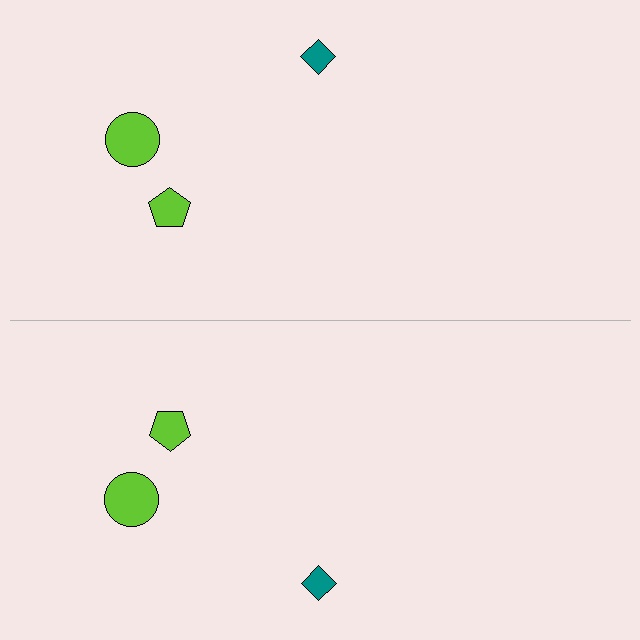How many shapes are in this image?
There are 6 shapes in this image.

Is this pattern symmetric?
Yes, this pattern has bilateral (reflection) symmetry.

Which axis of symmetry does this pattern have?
The pattern has a horizontal axis of symmetry running through the center of the image.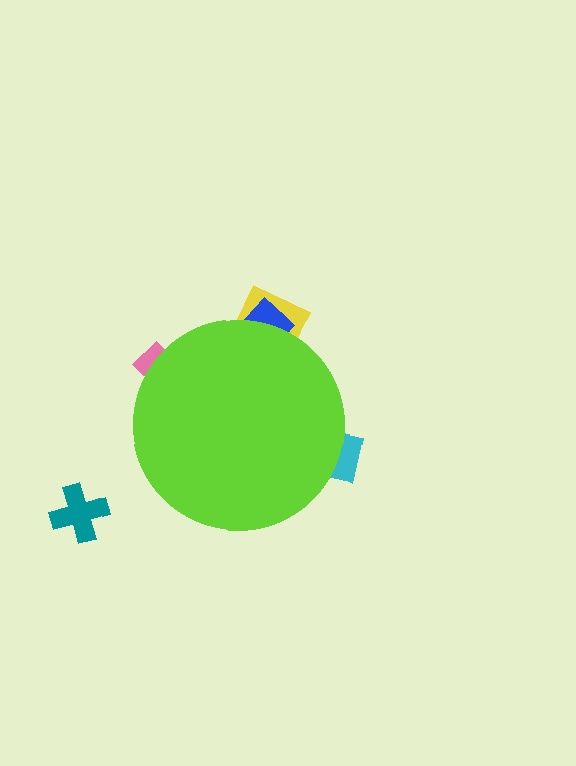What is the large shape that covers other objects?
A lime circle.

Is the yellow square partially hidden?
Yes, the yellow square is partially hidden behind the lime circle.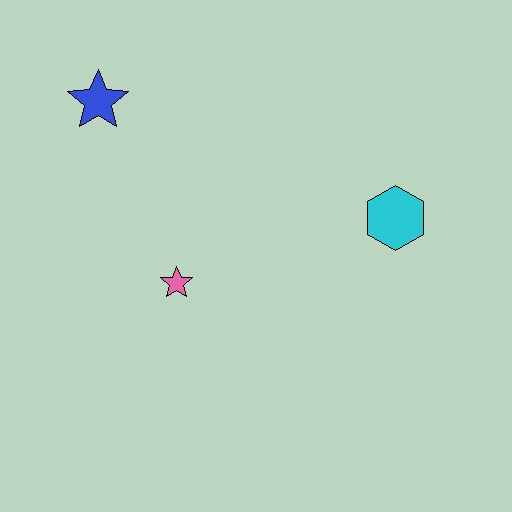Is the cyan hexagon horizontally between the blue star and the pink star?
No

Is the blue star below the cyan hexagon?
No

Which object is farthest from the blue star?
The cyan hexagon is farthest from the blue star.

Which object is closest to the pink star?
The blue star is closest to the pink star.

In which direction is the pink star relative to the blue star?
The pink star is below the blue star.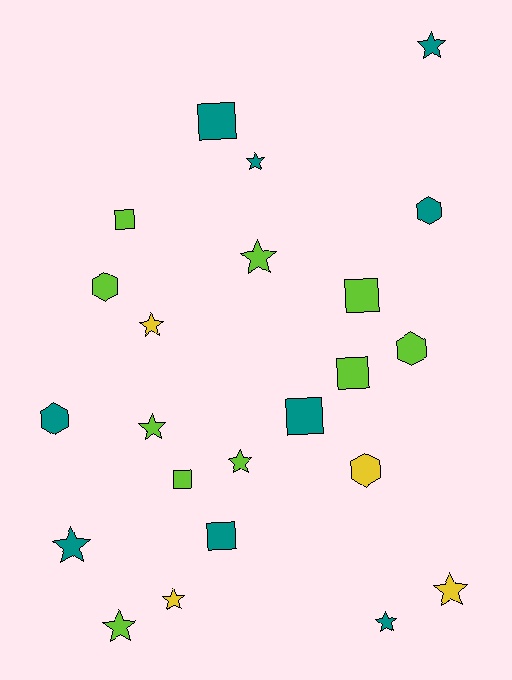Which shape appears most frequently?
Star, with 11 objects.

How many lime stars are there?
There are 4 lime stars.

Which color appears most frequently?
Lime, with 10 objects.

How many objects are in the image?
There are 23 objects.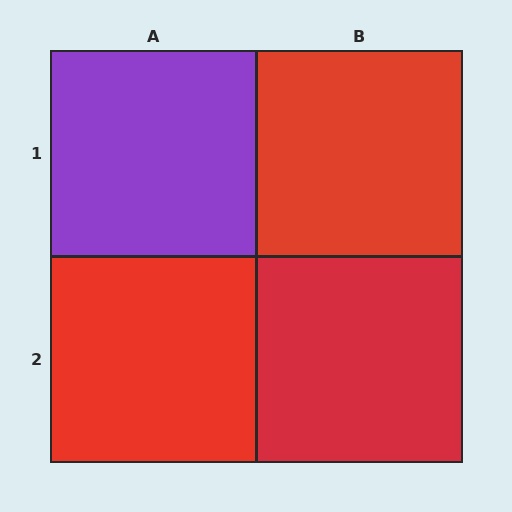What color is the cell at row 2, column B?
Red.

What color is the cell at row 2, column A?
Red.